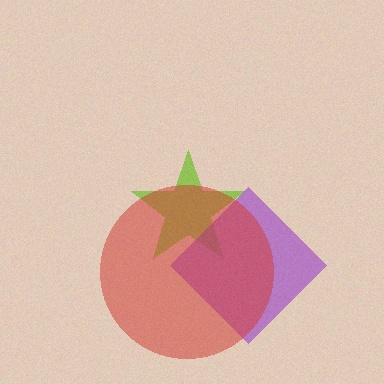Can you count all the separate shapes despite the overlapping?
Yes, there are 3 separate shapes.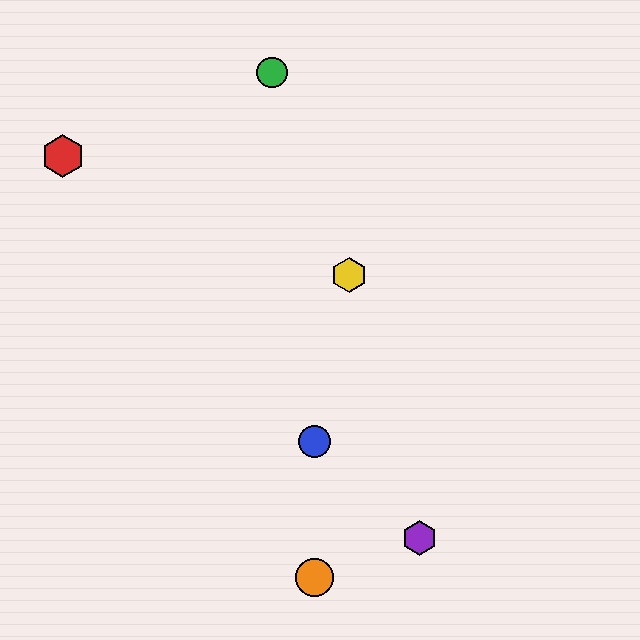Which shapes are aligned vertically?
The blue circle, the orange circle are aligned vertically.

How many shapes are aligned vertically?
2 shapes (the blue circle, the orange circle) are aligned vertically.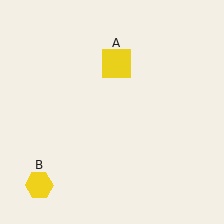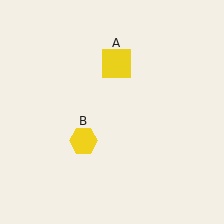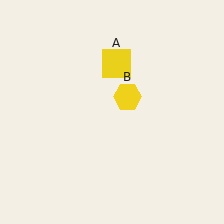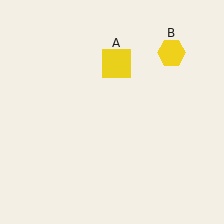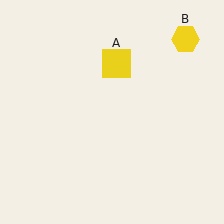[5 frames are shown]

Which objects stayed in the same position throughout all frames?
Yellow square (object A) remained stationary.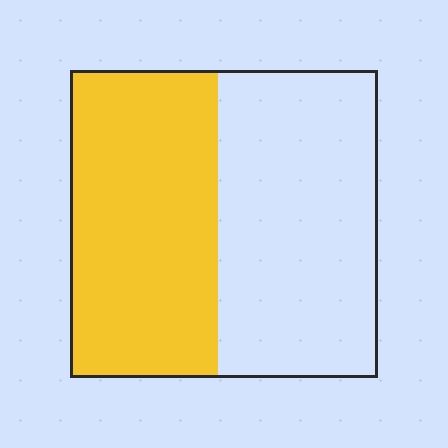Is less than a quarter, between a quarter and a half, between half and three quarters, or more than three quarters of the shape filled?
Between a quarter and a half.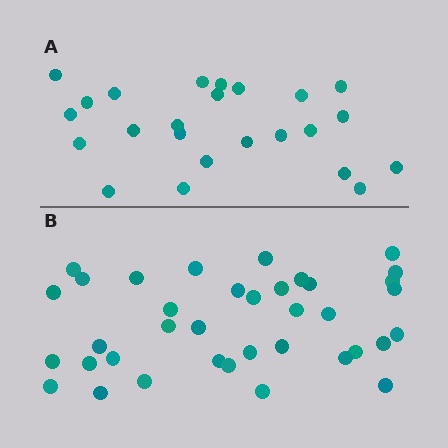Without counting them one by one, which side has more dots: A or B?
Region B (the bottom region) has more dots.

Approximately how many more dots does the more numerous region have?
Region B has approximately 15 more dots than region A.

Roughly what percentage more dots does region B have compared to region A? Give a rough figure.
About 55% more.